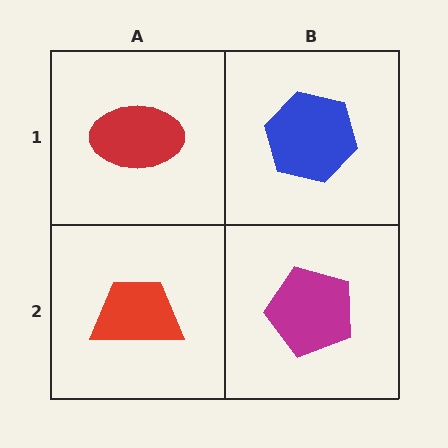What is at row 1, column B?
A blue hexagon.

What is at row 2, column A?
A red trapezoid.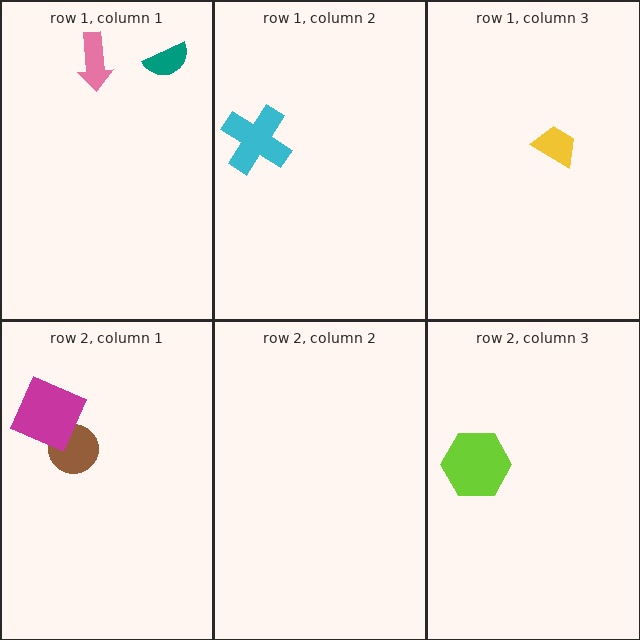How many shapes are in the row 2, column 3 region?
1.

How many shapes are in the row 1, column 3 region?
1.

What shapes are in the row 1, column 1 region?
The teal semicircle, the pink arrow.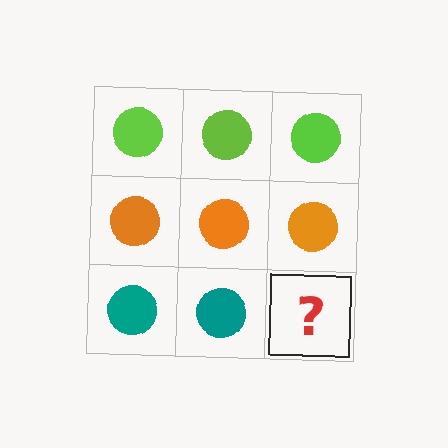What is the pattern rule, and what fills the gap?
The rule is that each row has a consistent color. The gap should be filled with a teal circle.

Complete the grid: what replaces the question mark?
The question mark should be replaced with a teal circle.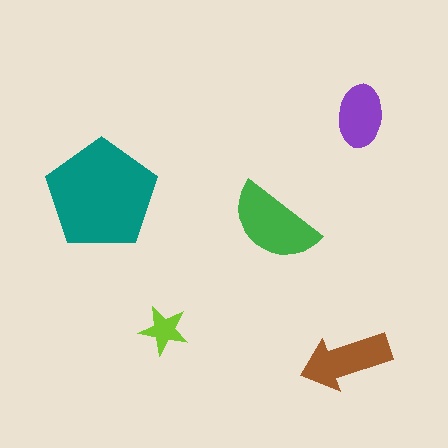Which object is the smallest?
The lime star.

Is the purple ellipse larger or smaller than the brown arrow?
Smaller.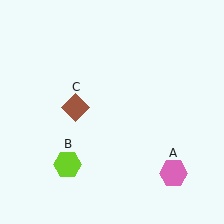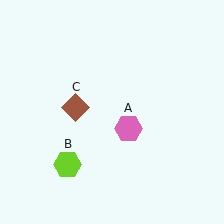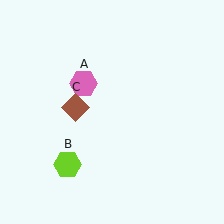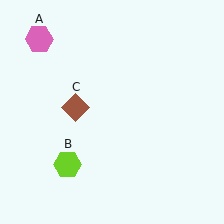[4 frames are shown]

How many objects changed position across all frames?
1 object changed position: pink hexagon (object A).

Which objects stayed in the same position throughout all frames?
Lime hexagon (object B) and brown diamond (object C) remained stationary.